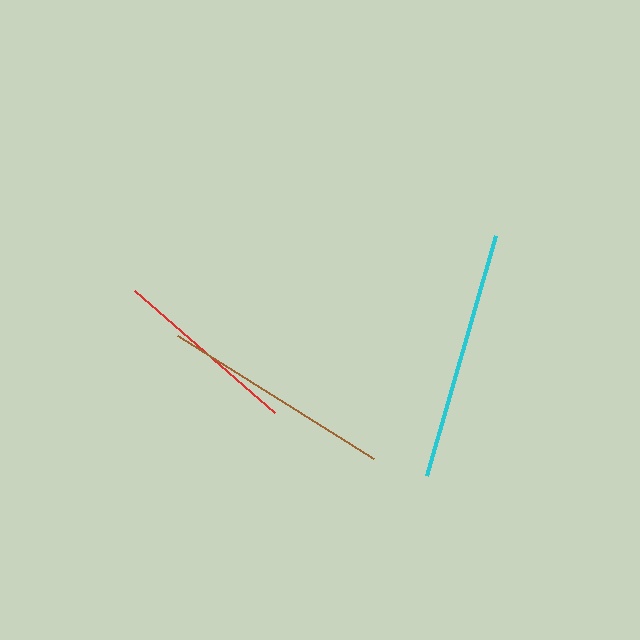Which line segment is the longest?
The cyan line is the longest at approximately 249 pixels.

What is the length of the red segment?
The red segment is approximately 186 pixels long.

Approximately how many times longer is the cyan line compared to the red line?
The cyan line is approximately 1.3 times the length of the red line.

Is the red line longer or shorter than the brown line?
The brown line is longer than the red line.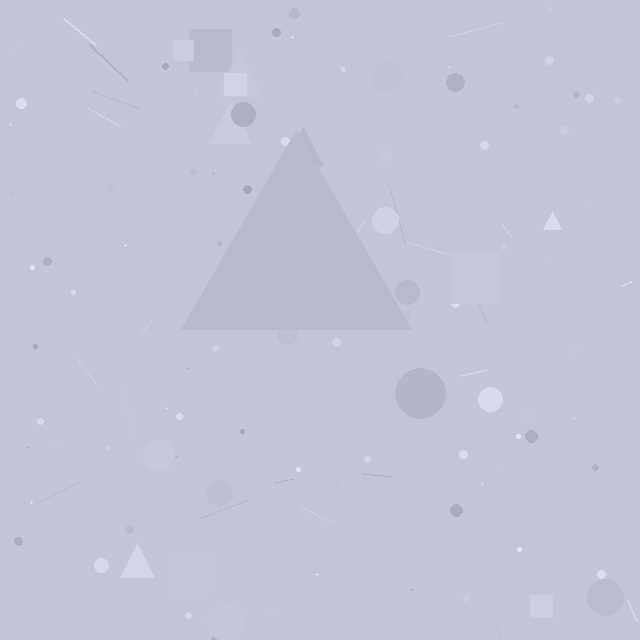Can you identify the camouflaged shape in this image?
The camouflaged shape is a triangle.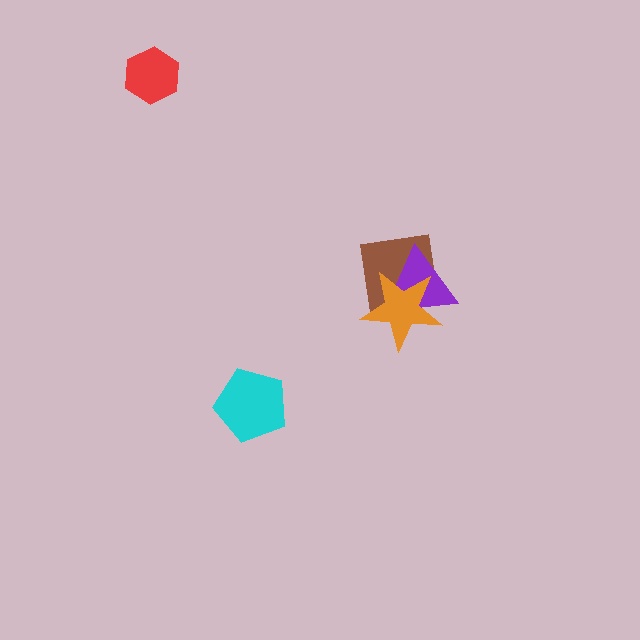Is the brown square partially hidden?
Yes, it is partially covered by another shape.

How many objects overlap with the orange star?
2 objects overlap with the orange star.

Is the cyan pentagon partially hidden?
No, no other shape covers it.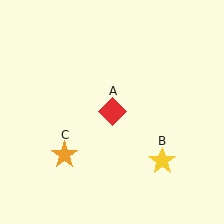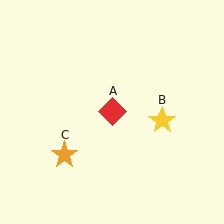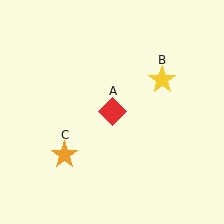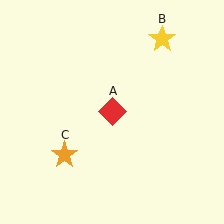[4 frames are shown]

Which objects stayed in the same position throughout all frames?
Red diamond (object A) and orange star (object C) remained stationary.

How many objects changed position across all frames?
1 object changed position: yellow star (object B).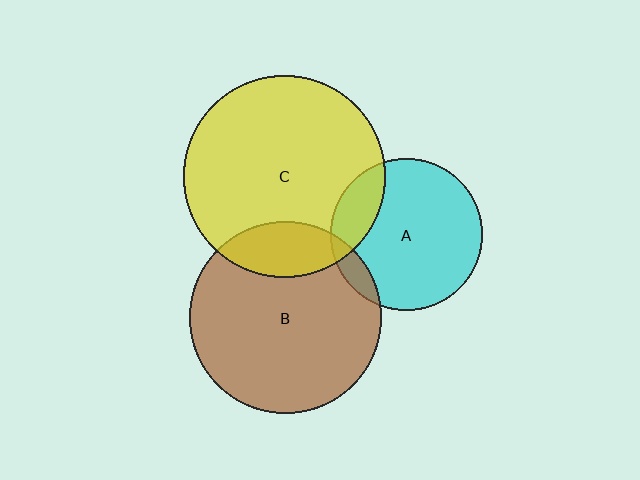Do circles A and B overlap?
Yes.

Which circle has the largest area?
Circle C (yellow).